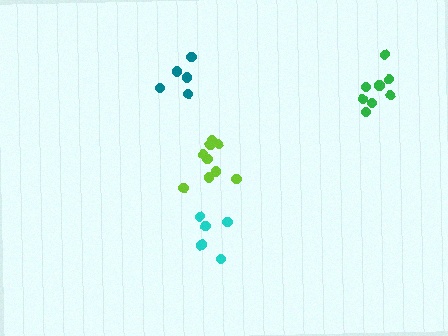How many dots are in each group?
Group 1: 5 dots, Group 2: 9 dots, Group 3: 8 dots, Group 4: 5 dots (27 total).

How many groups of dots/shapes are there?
There are 4 groups.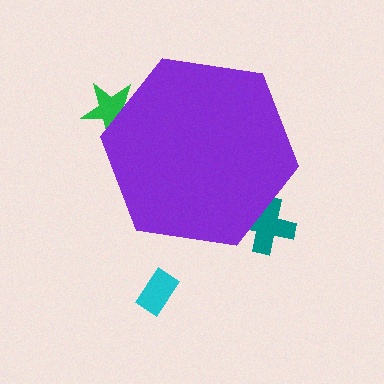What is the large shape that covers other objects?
A purple hexagon.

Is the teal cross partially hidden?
Yes, the teal cross is partially hidden behind the purple hexagon.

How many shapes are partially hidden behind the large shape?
2 shapes are partially hidden.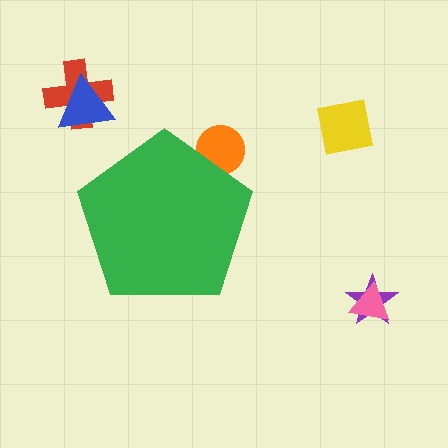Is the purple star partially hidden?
No, the purple star is fully visible.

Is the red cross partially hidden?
No, the red cross is fully visible.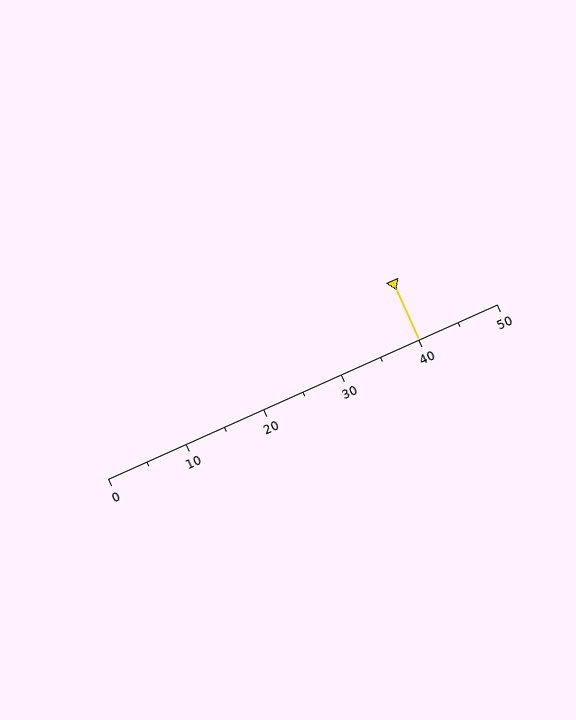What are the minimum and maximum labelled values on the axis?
The axis runs from 0 to 50.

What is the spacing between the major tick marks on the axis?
The major ticks are spaced 10 apart.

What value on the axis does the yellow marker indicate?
The marker indicates approximately 40.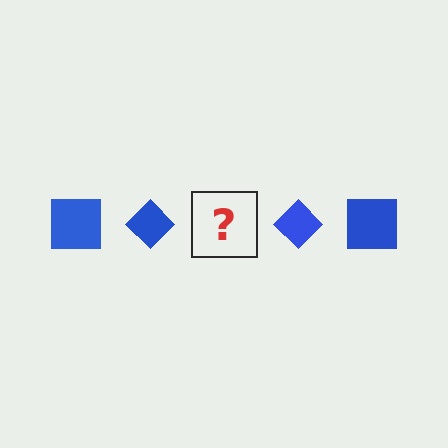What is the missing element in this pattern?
The missing element is a blue square.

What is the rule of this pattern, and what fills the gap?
The rule is that the pattern cycles through square, diamond shapes in blue. The gap should be filled with a blue square.